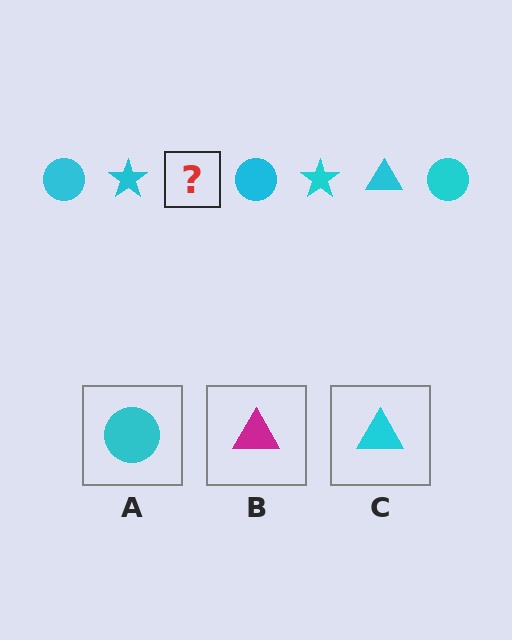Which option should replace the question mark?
Option C.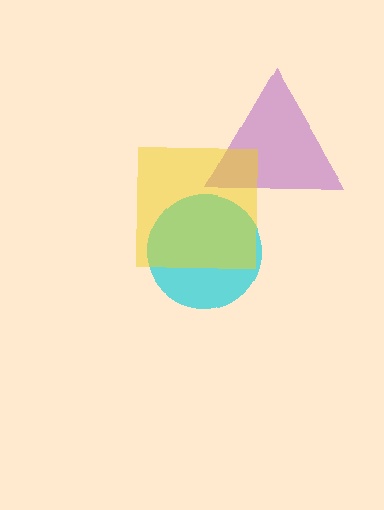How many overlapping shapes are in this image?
There are 3 overlapping shapes in the image.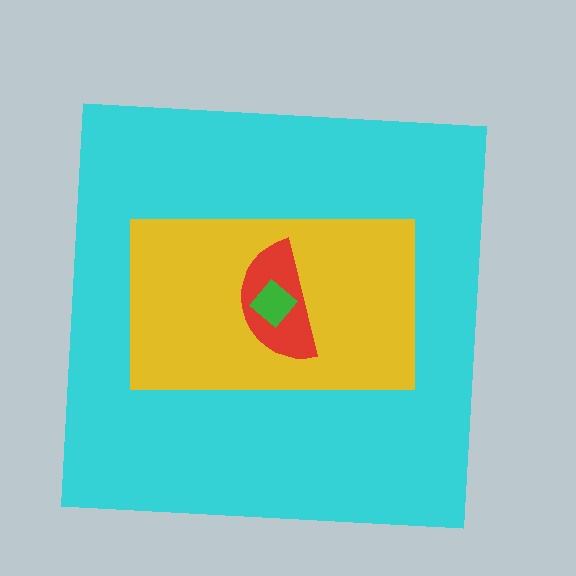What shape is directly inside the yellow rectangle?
The red semicircle.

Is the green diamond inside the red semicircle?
Yes.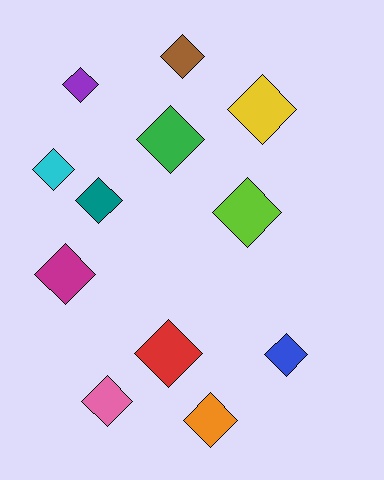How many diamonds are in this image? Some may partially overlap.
There are 12 diamonds.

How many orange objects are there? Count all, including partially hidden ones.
There is 1 orange object.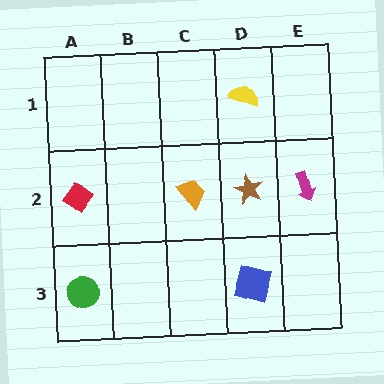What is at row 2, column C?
An orange trapezoid.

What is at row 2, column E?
A magenta arrow.